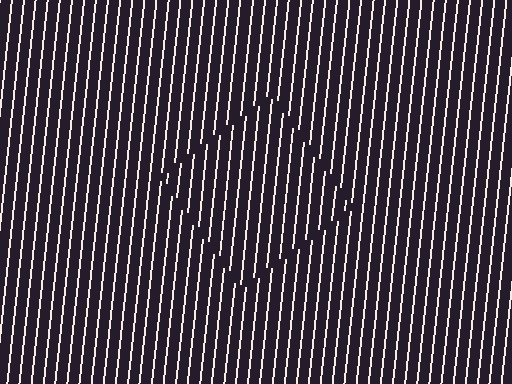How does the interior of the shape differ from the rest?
The interior of the shape contains the same grating, shifted by half a period — the contour is defined by the phase discontinuity where line-ends from the inner and outer gratings abut.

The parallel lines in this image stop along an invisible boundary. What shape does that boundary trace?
An illusory square. The interior of the shape contains the same grating, shifted by half a period — the contour is defined by the phase discontinuity where line-ends from the inner and outer gratings abut.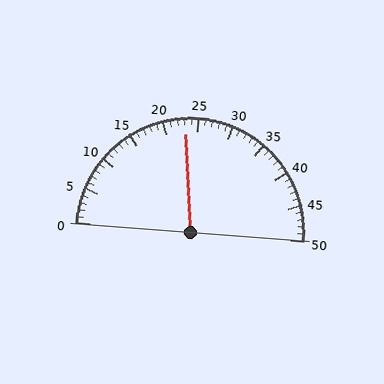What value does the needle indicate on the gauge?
The needle indicates approximately 23.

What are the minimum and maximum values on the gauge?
The gauge ranges from 0 to 50.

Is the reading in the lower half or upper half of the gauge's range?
The reading is in the lower half of the range (0 to 50).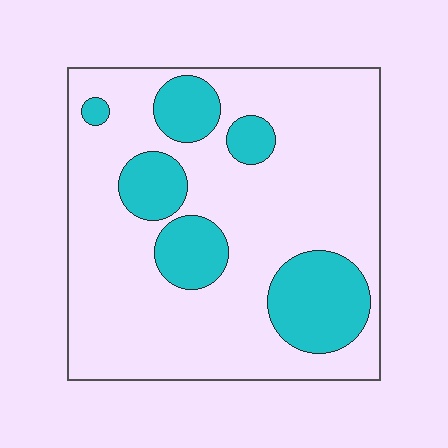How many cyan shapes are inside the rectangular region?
6.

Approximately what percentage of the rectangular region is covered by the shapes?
Approximately 25%.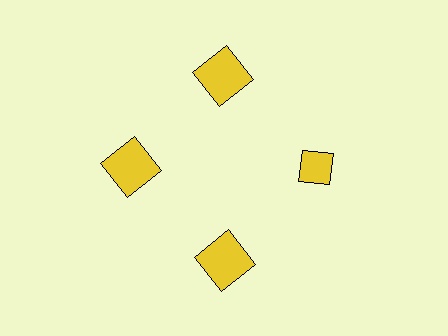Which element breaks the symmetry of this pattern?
The yellow diamond at roughly the 3 o'clock position breaks the symmetry. All other shapes are yellow squares.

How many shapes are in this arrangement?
There are 4 shapes arranged in a ring pattern.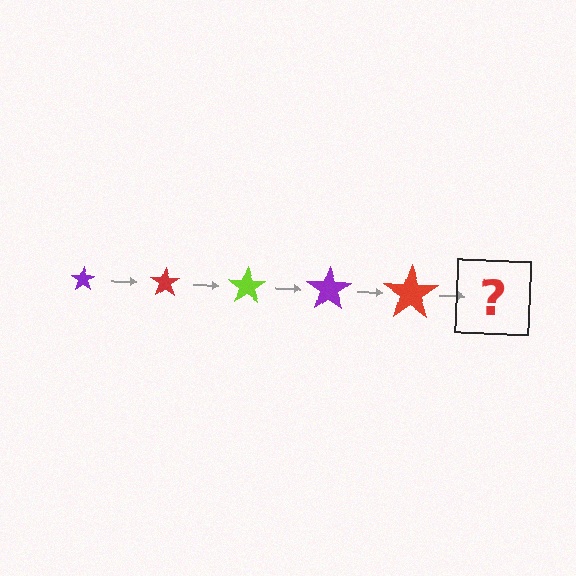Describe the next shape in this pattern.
It should be a lime star, larger than the previous one.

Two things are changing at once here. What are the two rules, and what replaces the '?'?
The two rules are that the star grows larger each step and the color cycles through purple, red, and lime. The '?' should be a lime star, larger than the previous one.